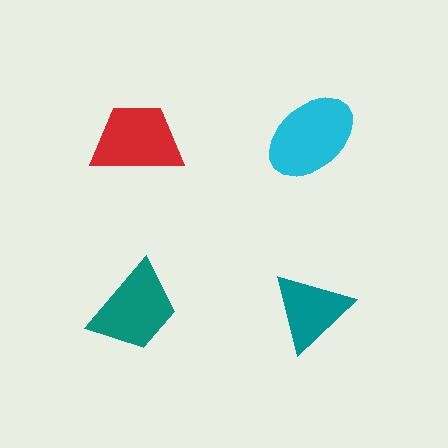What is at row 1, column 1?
A red trapezoid.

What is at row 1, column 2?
A cyan ellipse.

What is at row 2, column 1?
A teal trapezoid.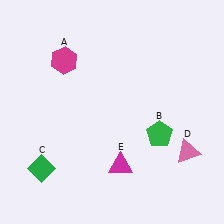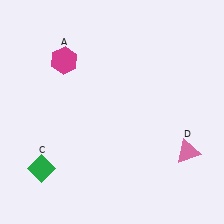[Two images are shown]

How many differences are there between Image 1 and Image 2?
There are 2 differences between the two images.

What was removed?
The green pentagon (B), the magenta triangle (E) were removed in Image 2.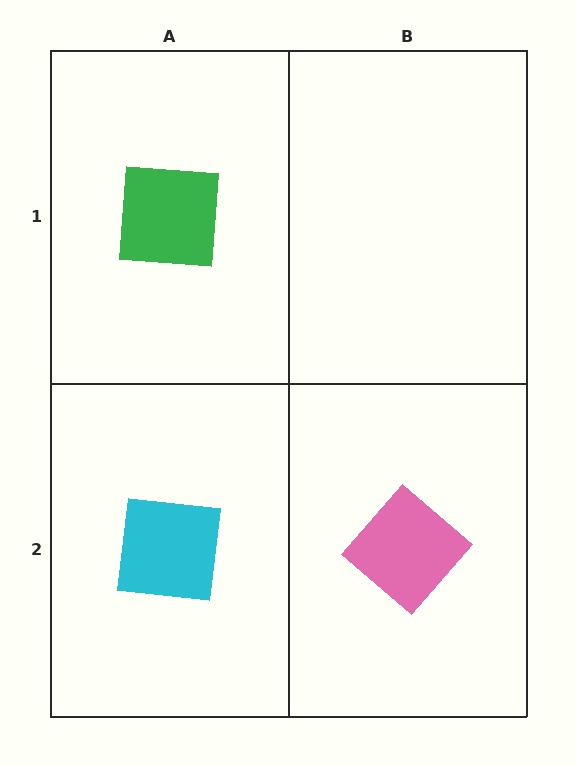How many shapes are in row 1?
1 shape.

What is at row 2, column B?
A pink diamond.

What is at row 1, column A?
A green square.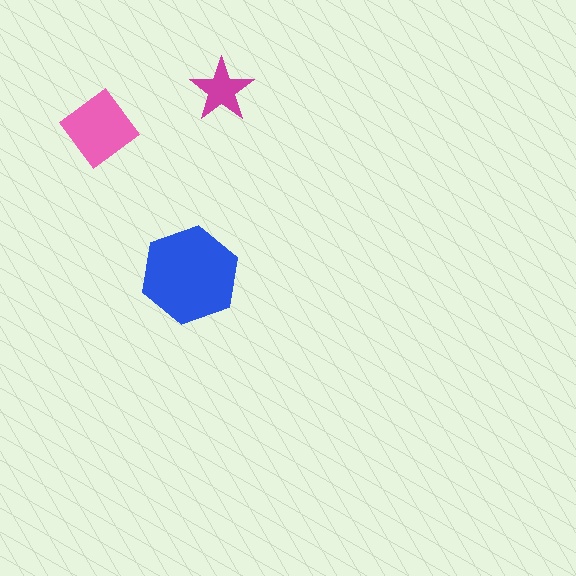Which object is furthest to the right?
The magenta star is rightmost.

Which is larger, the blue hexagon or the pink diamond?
The blue hexagon.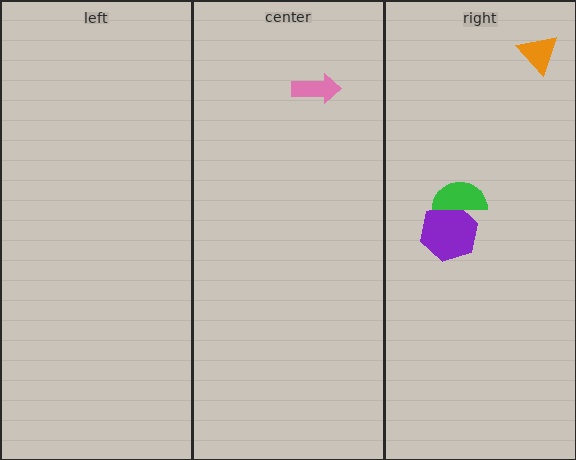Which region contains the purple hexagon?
The right region.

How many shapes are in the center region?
1.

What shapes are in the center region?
The pink arrow.